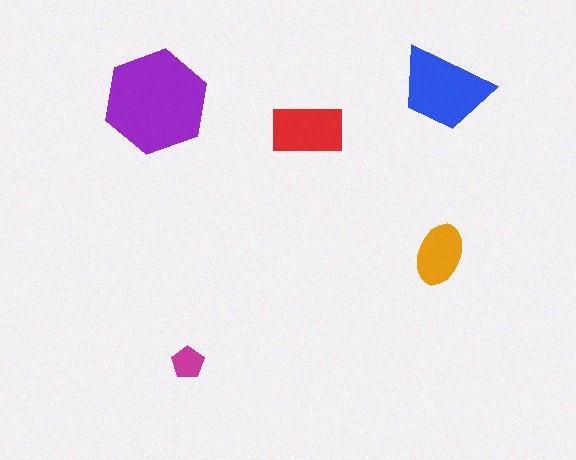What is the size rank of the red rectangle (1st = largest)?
3rd.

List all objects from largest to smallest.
The purple hexagon, the blue trapezoid, the red rectangle, the orange ellipse, the magenta pentagon.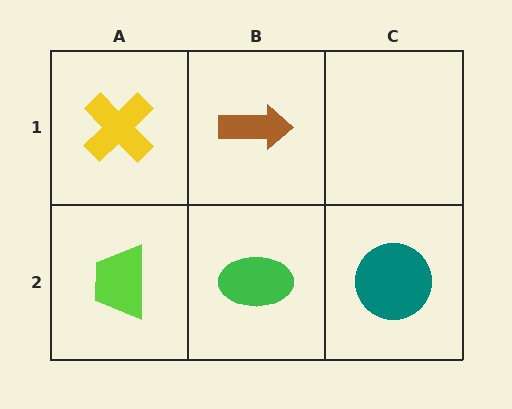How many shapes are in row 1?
2 shapes.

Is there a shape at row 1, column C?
No, that cell is empty.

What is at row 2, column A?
A lime trapezoid.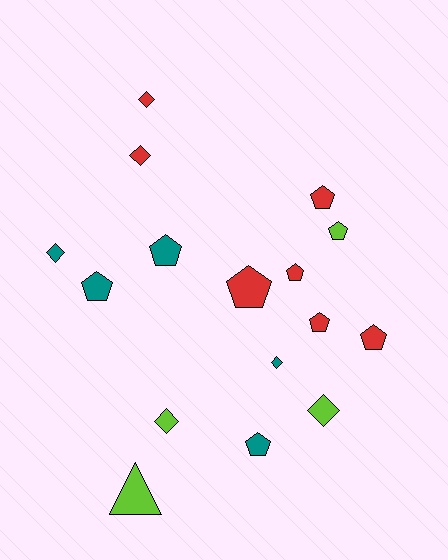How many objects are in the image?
There are 16 objects.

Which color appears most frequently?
Red, with 7 objects.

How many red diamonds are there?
There are 2 red diamonds.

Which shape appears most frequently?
Pentagon, with 9 objects.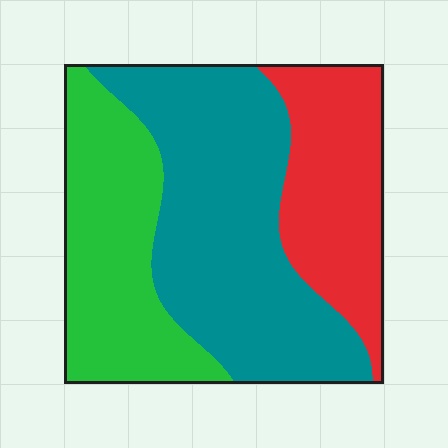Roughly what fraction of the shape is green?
Green takes up between a sixth and a third of the shape.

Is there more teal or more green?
Teal.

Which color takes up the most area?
Teal, at roughly 45%.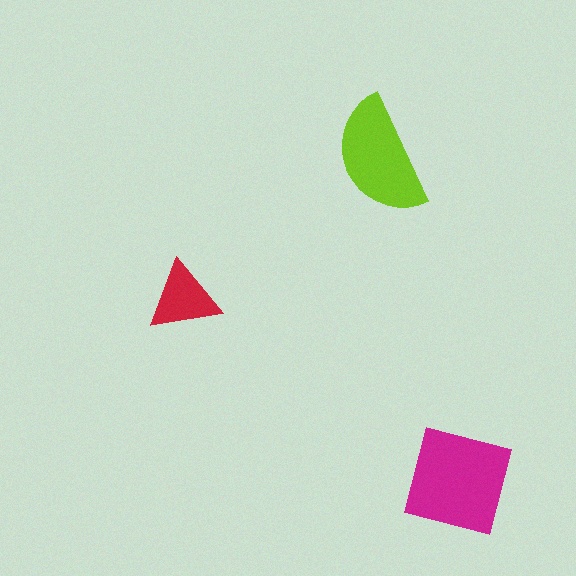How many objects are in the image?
There are 3 objects in the image.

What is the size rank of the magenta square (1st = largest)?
1st.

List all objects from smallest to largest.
The red triangle, the lime semicircle, the magenta square.